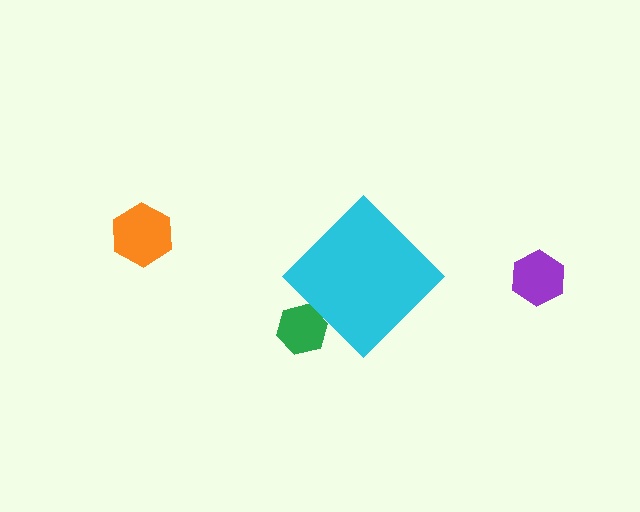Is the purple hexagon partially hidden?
No, the purple hexagon is fully visible.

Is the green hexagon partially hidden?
Yes, the green hexagon is partially hidden behind the cyan diamond.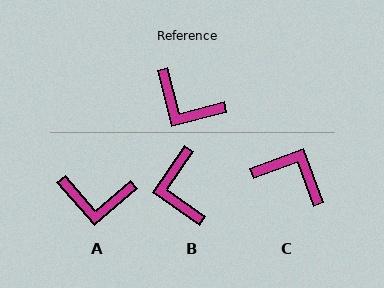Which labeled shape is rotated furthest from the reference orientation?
C, about 174 degrees away.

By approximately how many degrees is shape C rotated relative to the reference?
Approximately 174 degrees clockwise.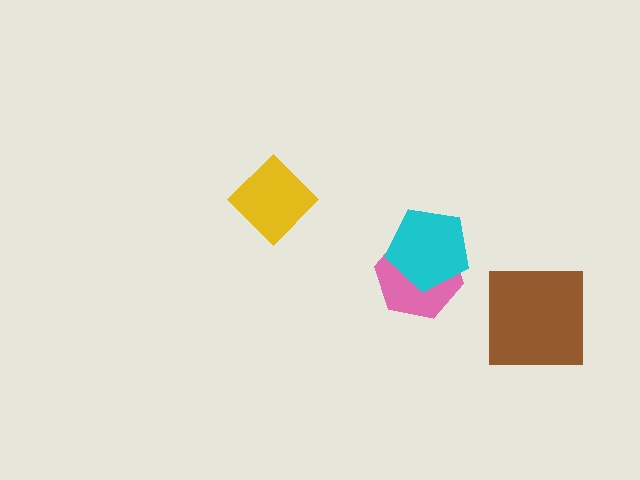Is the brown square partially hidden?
No, no other shape covers it.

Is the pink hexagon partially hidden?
Yes, it is partially covered by another shape.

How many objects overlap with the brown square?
0 objects overlap with the brown square.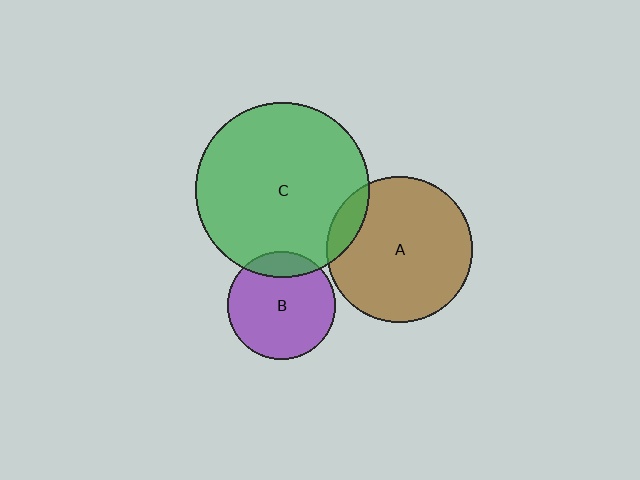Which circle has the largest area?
Circle C (green).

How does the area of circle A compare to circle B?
Approximately 1.9 times.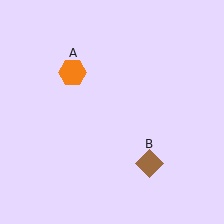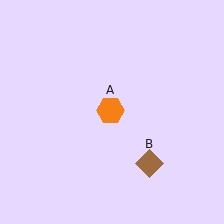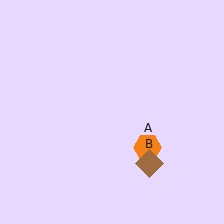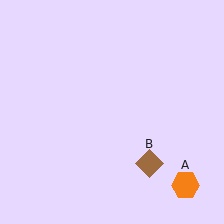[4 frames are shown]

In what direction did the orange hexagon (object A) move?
The orange hexagon (object A) moved down and to the right.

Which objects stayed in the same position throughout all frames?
Brown diamond (object B) remained stationary.